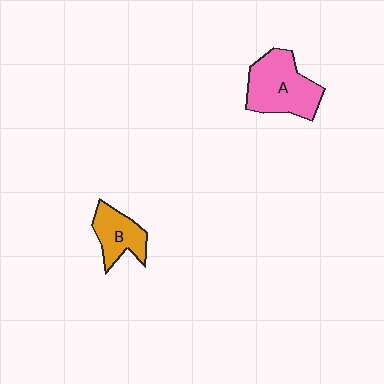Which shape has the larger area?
Shape A (pink).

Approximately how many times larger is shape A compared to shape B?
Approximately 1.6 times.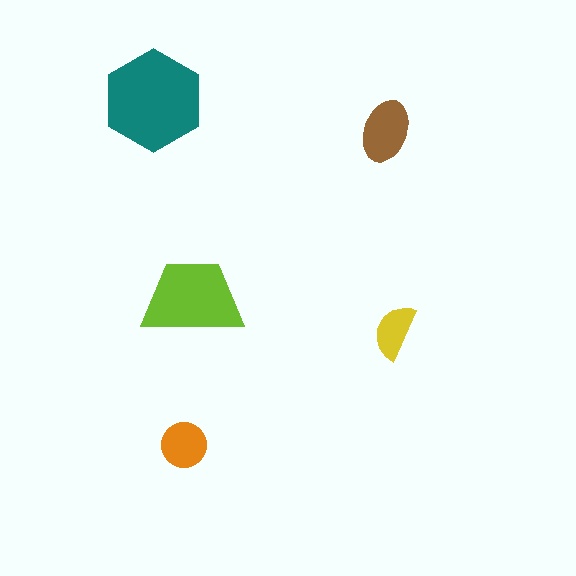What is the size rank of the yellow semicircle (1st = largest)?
5th.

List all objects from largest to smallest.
The teal hexagon, the lime trapezoid, the brown ellipse, the orange circle, the yellow semicircle.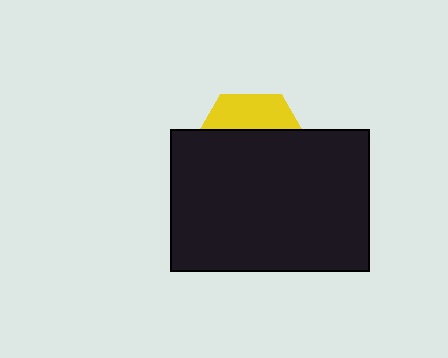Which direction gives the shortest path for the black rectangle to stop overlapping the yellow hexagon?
Moving down gives the shortest separation.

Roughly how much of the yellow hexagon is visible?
A small part of it is visible (roughly 30%).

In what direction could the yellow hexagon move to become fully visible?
The yellow hexagon could move up. That would shift it out from behind the black rectangle entirely.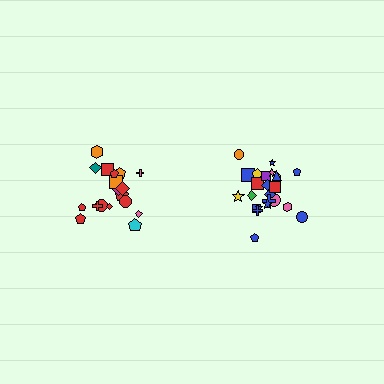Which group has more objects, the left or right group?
The right group.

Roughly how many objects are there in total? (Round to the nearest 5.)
Roughly 45 objects in total.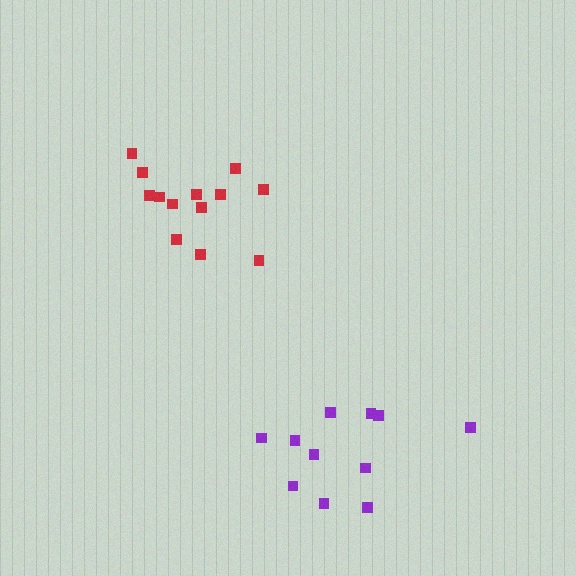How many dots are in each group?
Group 1: 13 dots, Group 2: 11 dots (24 total).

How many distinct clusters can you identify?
There are 2 distinct clusters.